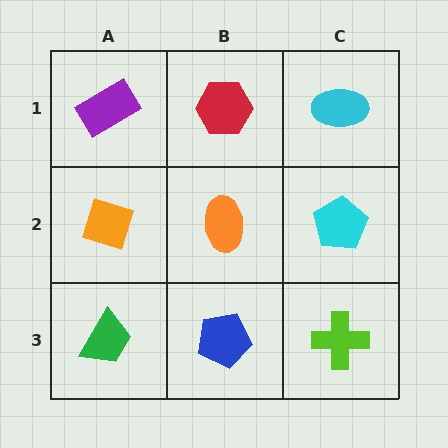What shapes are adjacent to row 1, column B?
An orange ellipse (row 2, column B), a purple rectangle (row 1, column A), a cyan ellipse (row 1, column C).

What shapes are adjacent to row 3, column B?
An orange ellipse (row 2, column B), a green trapezoid (row 3, column A), a lime cross (row 3, column C).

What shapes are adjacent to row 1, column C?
A cyan pentagon (row 2, column C), a red hexagon (row 1, column B).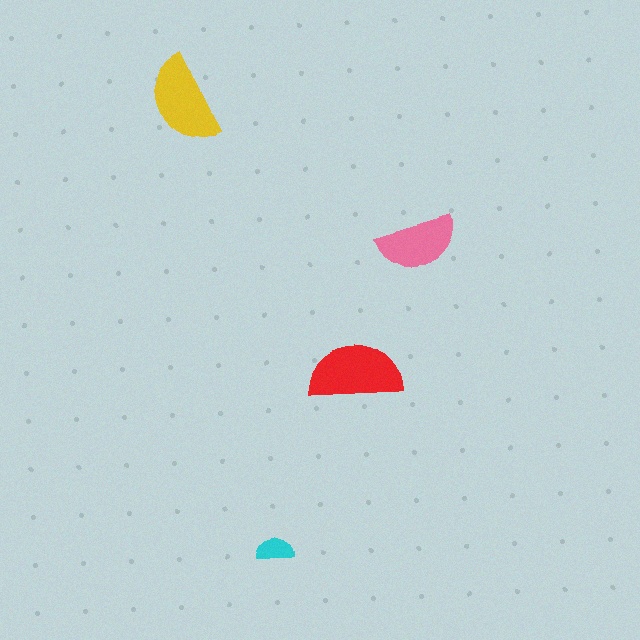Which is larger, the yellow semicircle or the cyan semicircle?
The yellow one.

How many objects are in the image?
There are 4 objects in the image.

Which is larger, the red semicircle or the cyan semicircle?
The red one.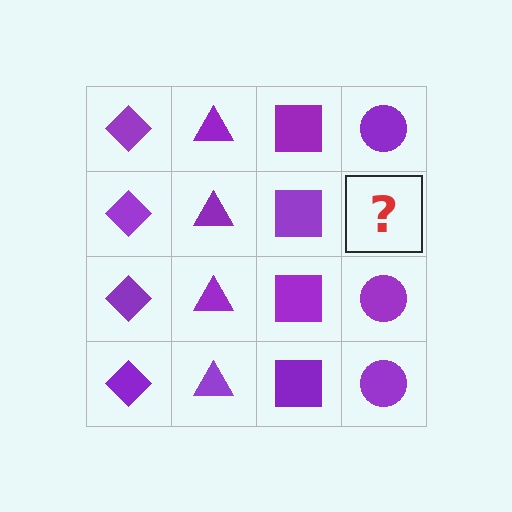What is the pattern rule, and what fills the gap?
The rule is that each column has a consistent shape. The gap should be filled with a purple circle.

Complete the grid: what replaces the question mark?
The question mark should be replaced with a purple circle.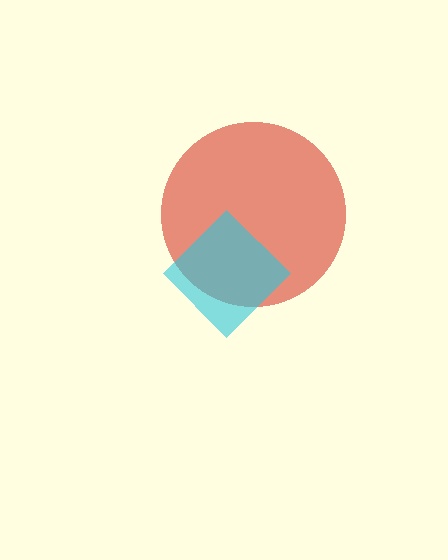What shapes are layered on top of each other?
The layered shapes are: a red circle, a cyan diamond.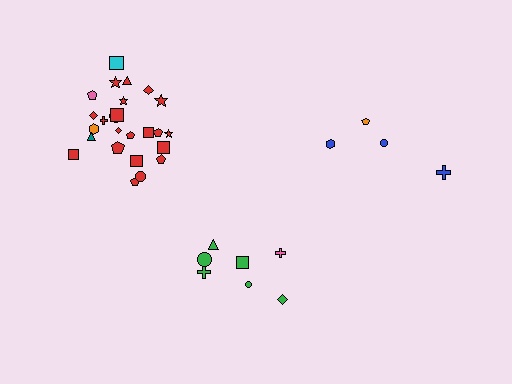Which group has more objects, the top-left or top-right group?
The top-left group.